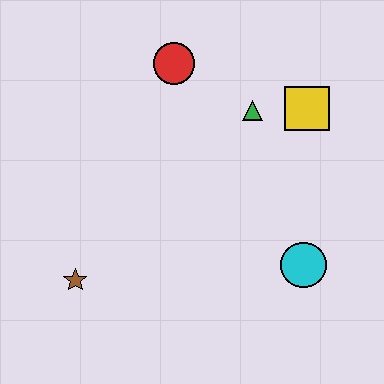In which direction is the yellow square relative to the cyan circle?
The yellow square is above the cyan circle.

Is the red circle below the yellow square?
No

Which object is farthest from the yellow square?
The brown star is farthest from the yellow square.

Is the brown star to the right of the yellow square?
No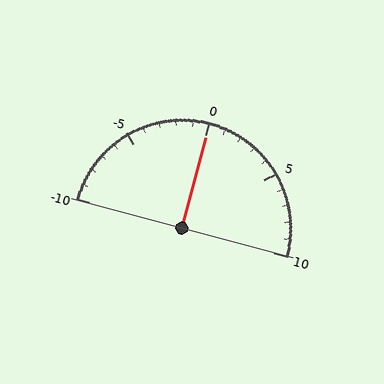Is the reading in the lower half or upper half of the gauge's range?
The reading is in the upper half of the range (-10 to 10).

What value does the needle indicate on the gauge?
The needle indicates approximately 0.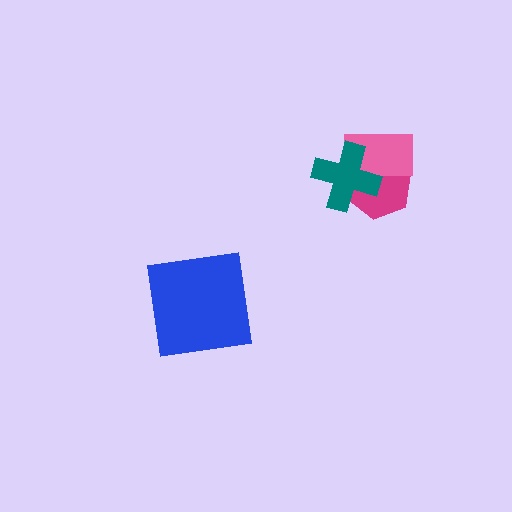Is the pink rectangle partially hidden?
Yes, it is partially covered by another shape.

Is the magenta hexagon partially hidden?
Yes, it is partially covered by another shape.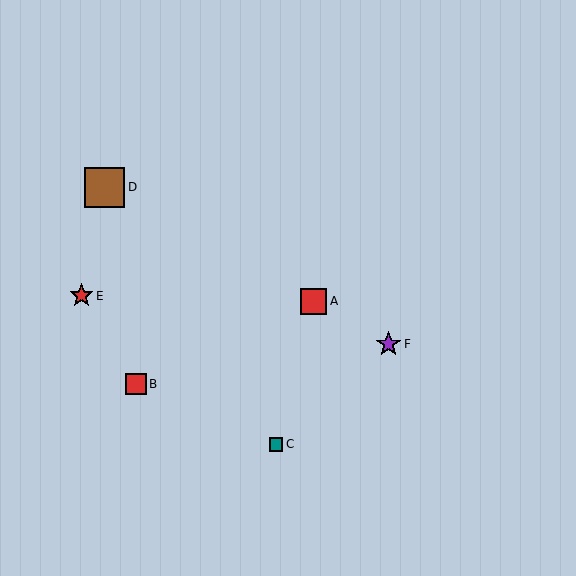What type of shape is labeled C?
Shape C is a teal square.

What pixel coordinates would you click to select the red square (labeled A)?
Click at (314, 301) to select the red square A.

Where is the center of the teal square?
The center of the teal square is at (276, 444).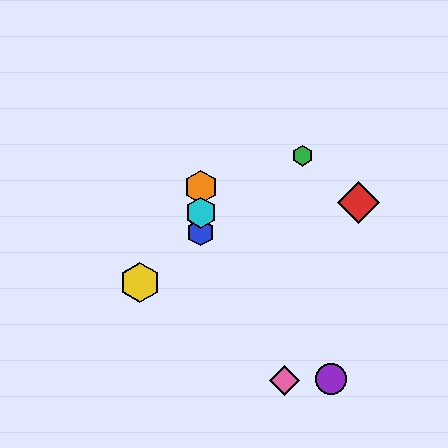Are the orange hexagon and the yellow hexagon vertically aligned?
No, the orange hexagon is at x≈201 and the yellow hexagon is at x≈140.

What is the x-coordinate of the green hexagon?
The green hexagon is at x≈303.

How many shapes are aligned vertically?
3 shapes (the blue hexagon, the orange hexagon, the cyan hexagon) are aligned vertically.